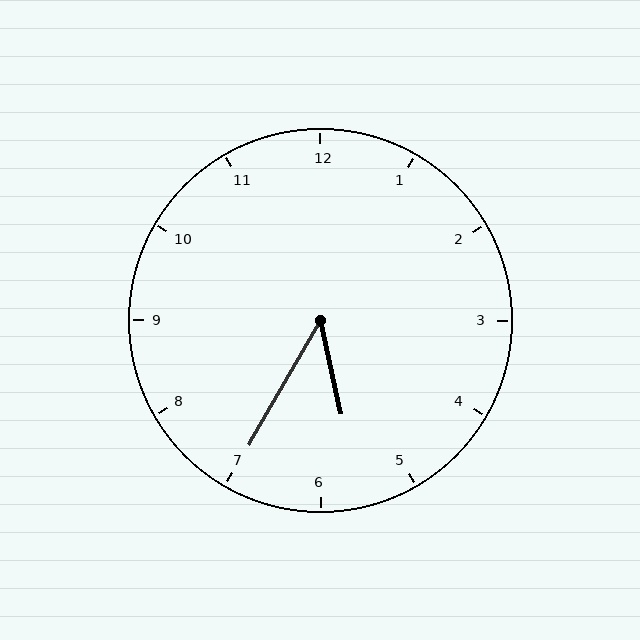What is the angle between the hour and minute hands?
Approximately 42 degrees.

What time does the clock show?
5:35.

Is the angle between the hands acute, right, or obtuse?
It is acute.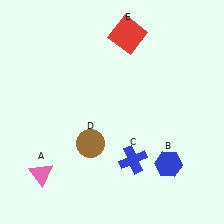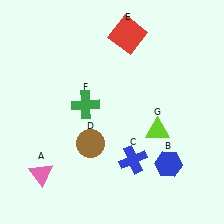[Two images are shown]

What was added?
A green cross (F), a lime triangle (G) were added in Image 2.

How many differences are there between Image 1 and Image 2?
There are 2 differences between the two images.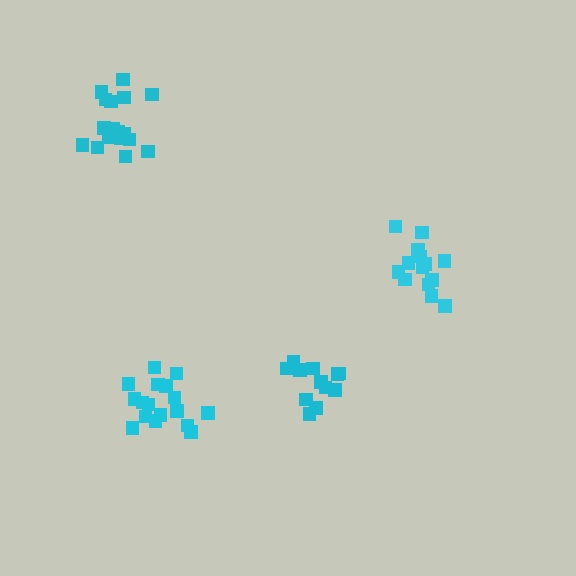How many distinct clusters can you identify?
There are 4 distinct clusters.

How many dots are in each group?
Group 1: 17 dots, Group 2: 14 dots, Group 3: 13 dots, Group 4: 17 dots (61 total).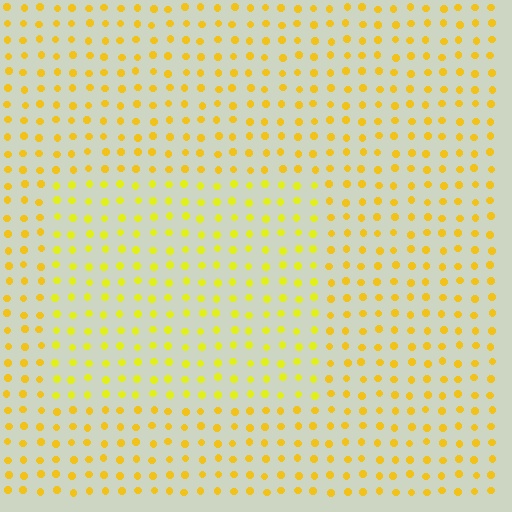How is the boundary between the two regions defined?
The boundary is defined purely by a slight shift in hue (about 17 degrees). Spacing, size, and orientation are identical on both sides.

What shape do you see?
I see a rectangle.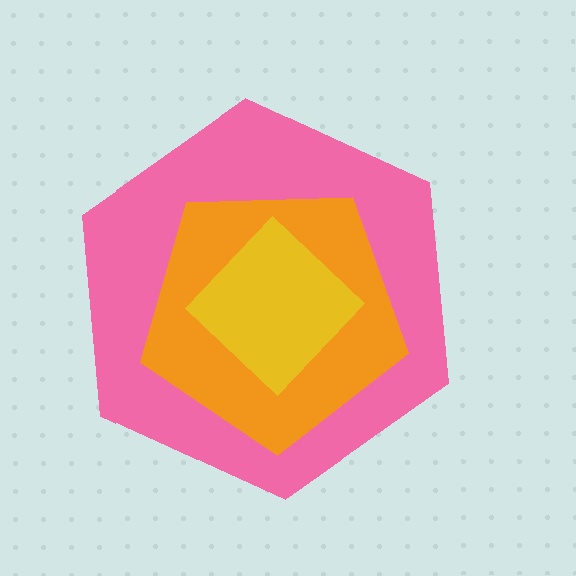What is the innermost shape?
The yellow diamond.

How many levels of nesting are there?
3.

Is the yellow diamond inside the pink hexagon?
Yes.